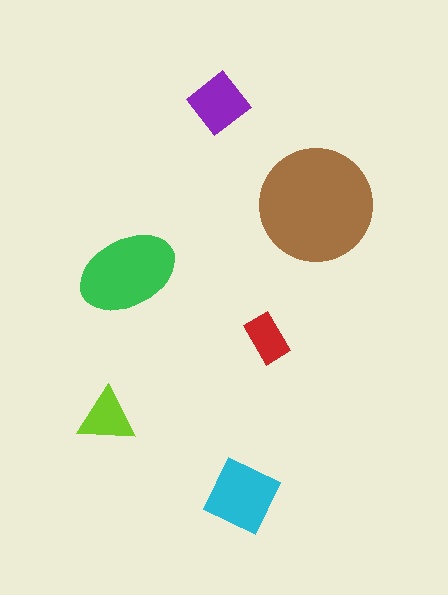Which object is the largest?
The brown circle.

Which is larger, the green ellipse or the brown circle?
The brown circle.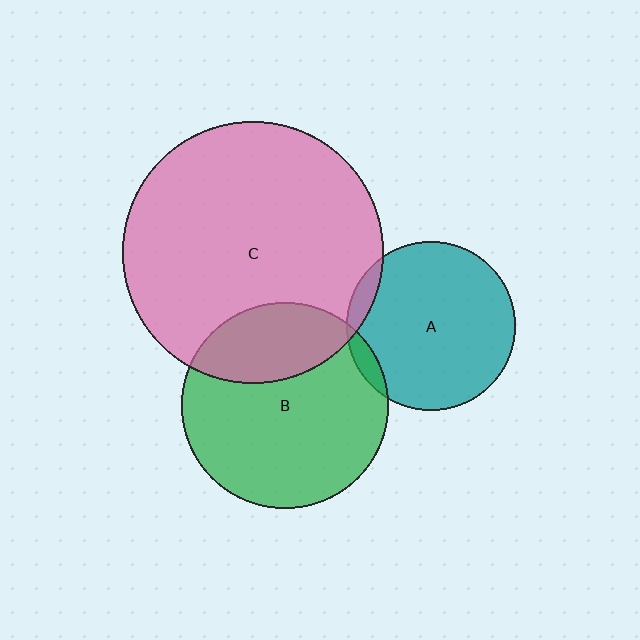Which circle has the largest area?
Circle C (pink).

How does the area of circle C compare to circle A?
Approximately 2.4 times.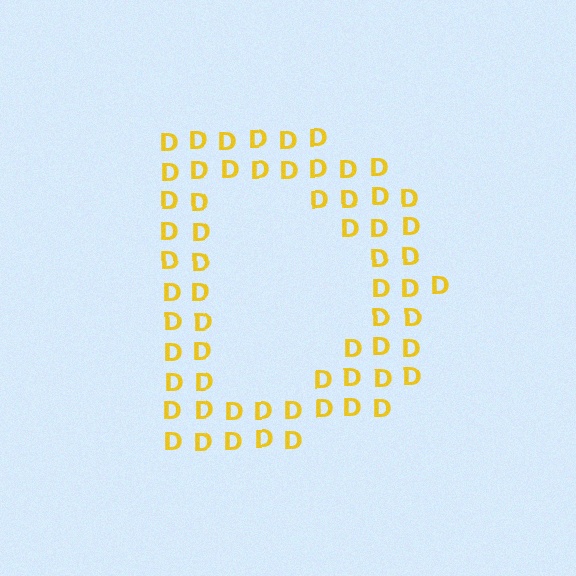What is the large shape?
The large shape is the letter D.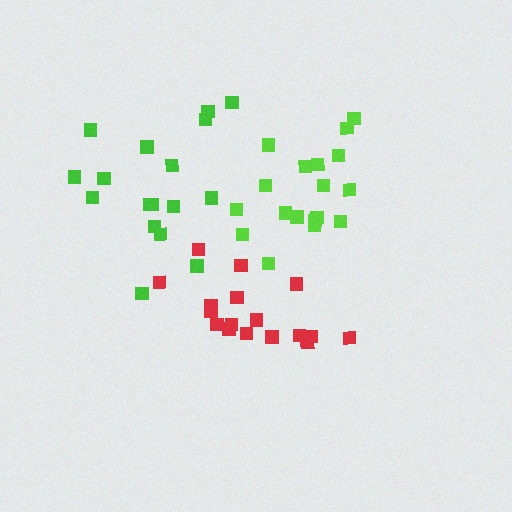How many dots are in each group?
Group 1: 17 dots, Group 2: 17 dots, Group 3: 18 dots (52 total).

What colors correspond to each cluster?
The clusters are colored: green, red, lime.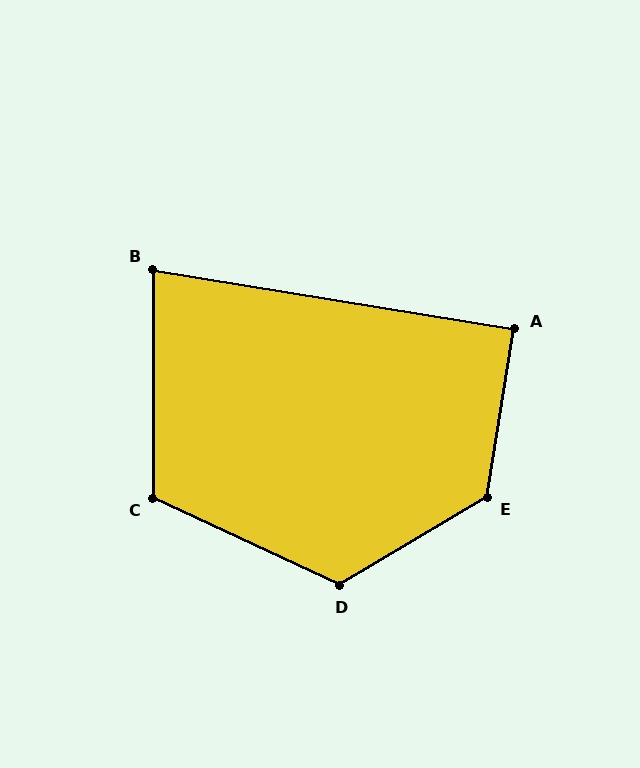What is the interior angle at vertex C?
Approximately 115 degrees (obtuse).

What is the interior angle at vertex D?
Approximately 124 degrees (obtuse).